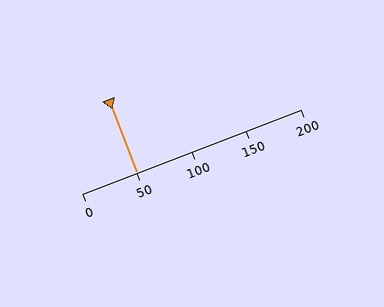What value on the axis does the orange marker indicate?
The marker indicates approximately 50.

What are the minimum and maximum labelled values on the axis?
The axis runs from 0 to 200.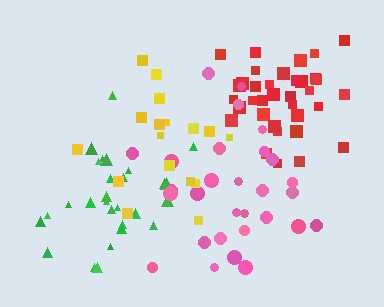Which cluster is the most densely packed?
Red.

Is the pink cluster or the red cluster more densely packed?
Red.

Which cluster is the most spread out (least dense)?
Yellow.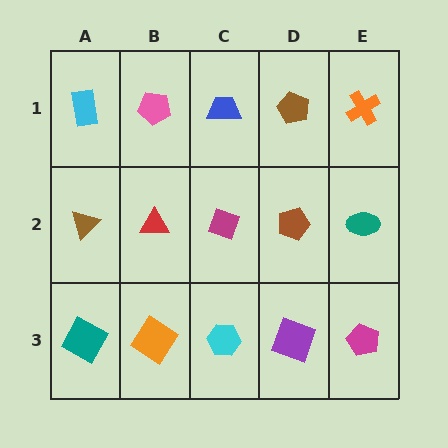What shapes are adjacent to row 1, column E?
A teal ellipse (row 2, column E), a brown pentagon (row 1, column D).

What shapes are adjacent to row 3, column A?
A brown triangle (row 2, column A), an orange diamond (row 3, column B).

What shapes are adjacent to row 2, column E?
An orange cross (row 1, column E), a magenta pentagon (row 3, column E), a brown pentagon (row 2, column D).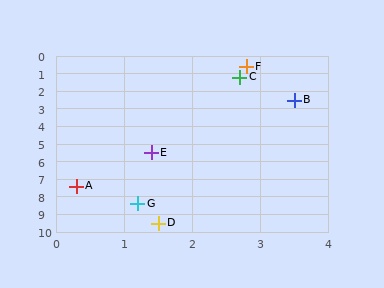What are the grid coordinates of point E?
Point E is at approximately (1.4, 5.5).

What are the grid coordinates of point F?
Point F is at approximately (2.8, 0.6).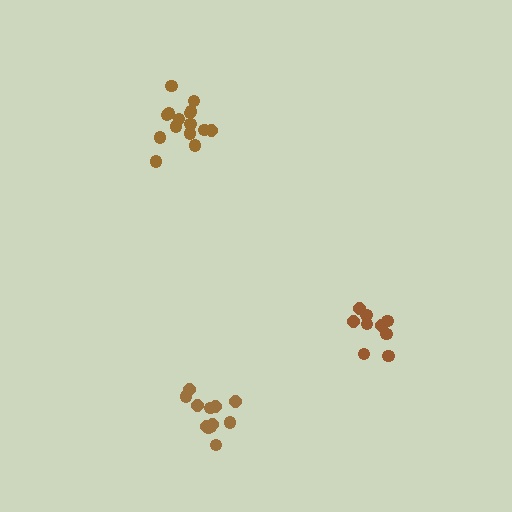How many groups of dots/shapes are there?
There are 3 groups.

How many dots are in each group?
Group 1: 12 dots, Group 2: 9 dots, Group 3: 15 dots (36 total).